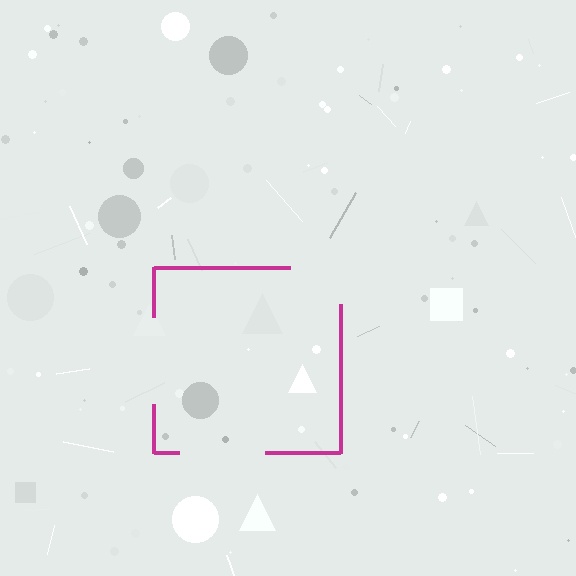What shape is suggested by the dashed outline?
The dashed outline suggests a square.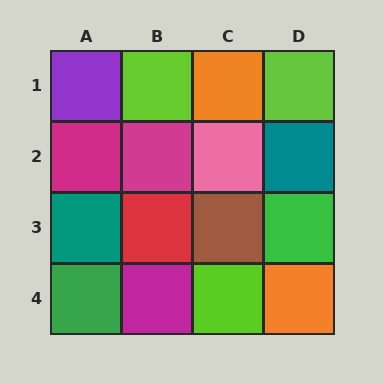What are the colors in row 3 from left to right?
Teal, red, brown, green.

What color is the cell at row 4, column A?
Green.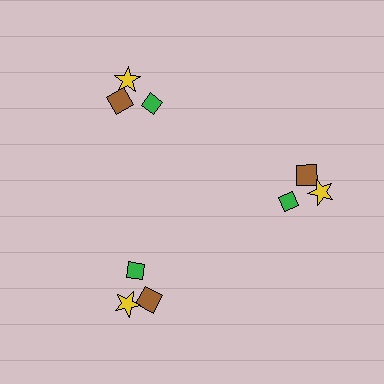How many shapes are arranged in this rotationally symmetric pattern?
There are 9 shapes, arranged in 3 groups of 3.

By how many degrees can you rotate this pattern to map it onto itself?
The pattern maps onto itself every 120 degrees of rotation.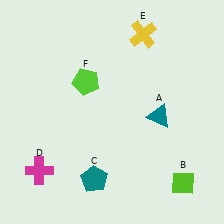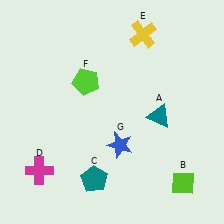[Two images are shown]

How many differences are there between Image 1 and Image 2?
There is 1 difference between the two images.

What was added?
A blue star (G) was added in Image 2.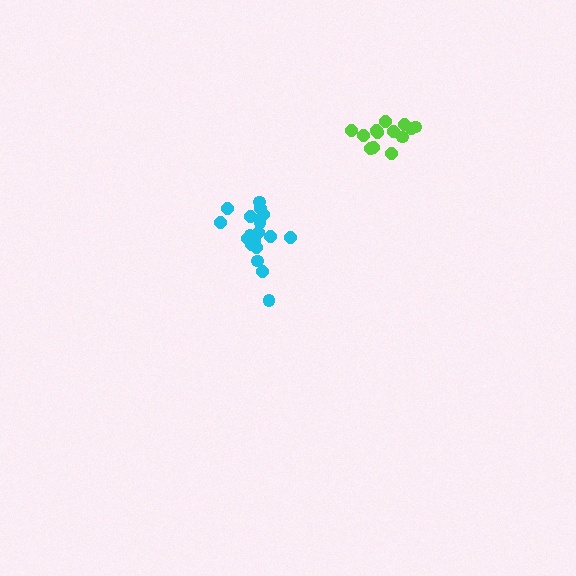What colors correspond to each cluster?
The clusters are colored: lime, cyan.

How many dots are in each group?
Group 1: 13 dots, Group 2: 19 dots (32 total).